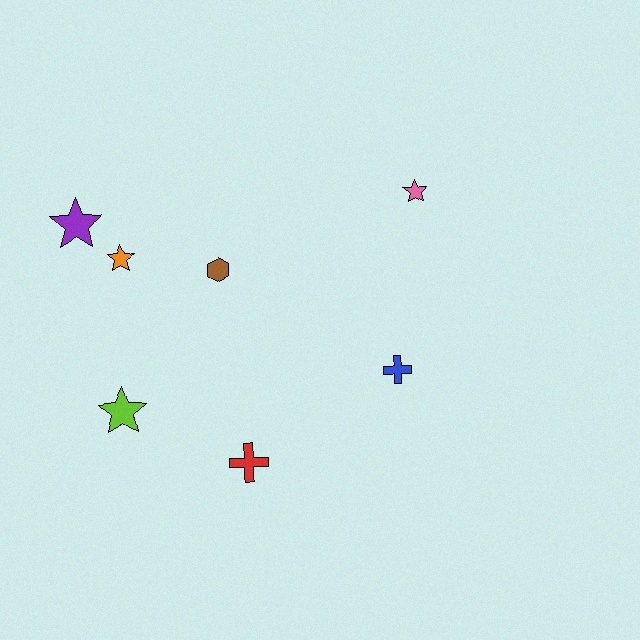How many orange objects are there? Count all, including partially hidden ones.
There is 1 orange object.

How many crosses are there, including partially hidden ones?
There are 2 crosses.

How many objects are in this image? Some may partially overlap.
There are 7 objects.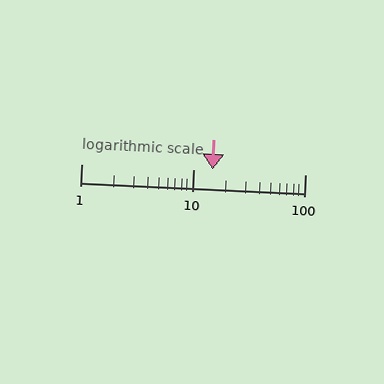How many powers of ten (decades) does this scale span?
The scale spans 2 decades, from 1 to 100.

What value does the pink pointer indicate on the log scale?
The pointer indicates approximately 15.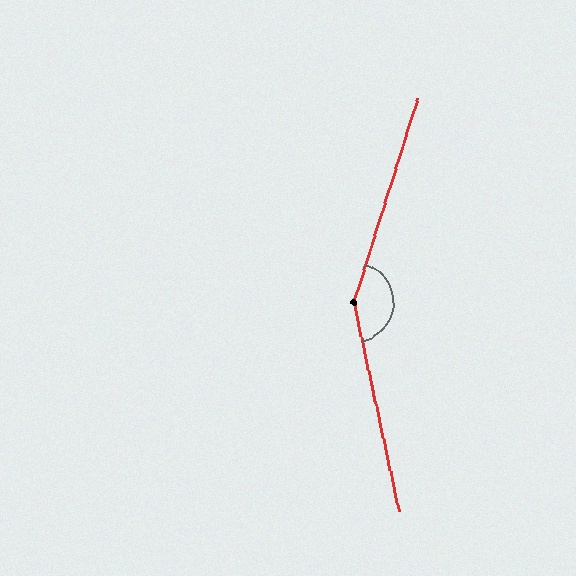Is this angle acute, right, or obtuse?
It is obtuse.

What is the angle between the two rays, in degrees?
Approximately 150 degrees.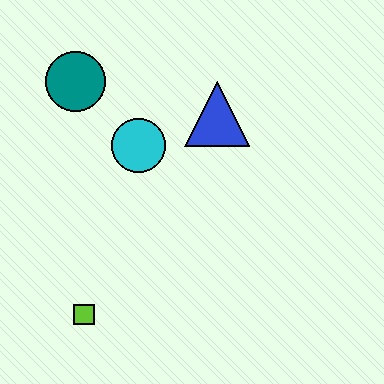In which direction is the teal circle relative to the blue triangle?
The teal circle is to the left of the blue triangle.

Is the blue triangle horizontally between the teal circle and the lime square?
No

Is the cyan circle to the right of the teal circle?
Yes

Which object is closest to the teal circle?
The cyan circle is closest to the teal circle.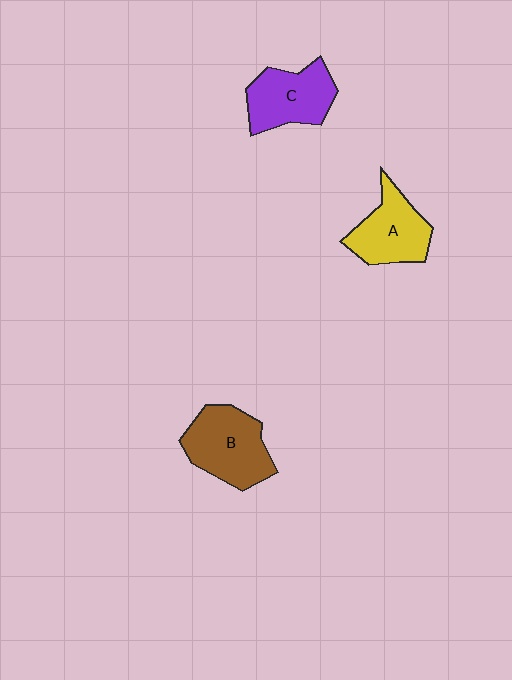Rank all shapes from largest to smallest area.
From largest to smallest: B (brown), C (purple), A (yellow).